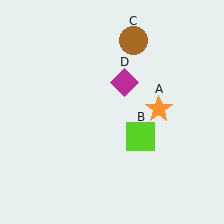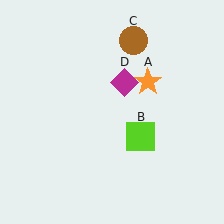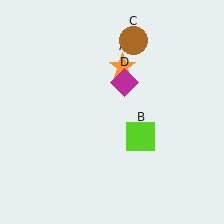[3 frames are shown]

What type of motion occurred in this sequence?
The orange star (object A) rotated counterclockwise around the center of the scene.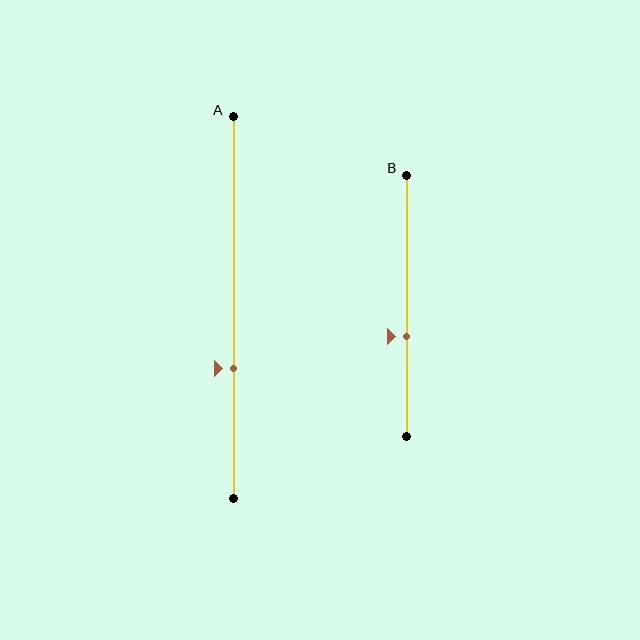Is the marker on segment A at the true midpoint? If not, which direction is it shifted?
No, the marker on segment A is shifted downward by about 16% of the segment length.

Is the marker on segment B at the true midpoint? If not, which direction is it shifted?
No, the marker on segment B is shifted downward by about 12% of the segment length.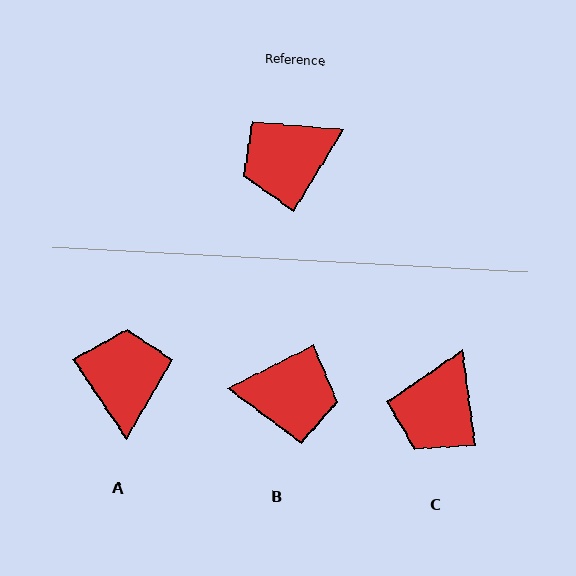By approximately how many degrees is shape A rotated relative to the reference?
Approximately 115 degrees clockwise.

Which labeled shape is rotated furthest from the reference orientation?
B, about 148 degrees away.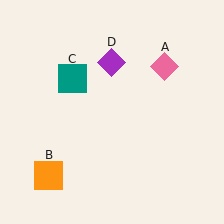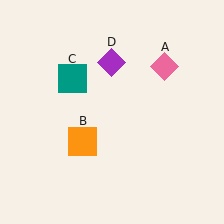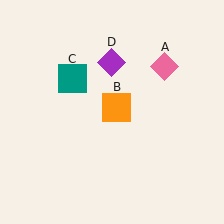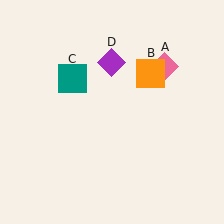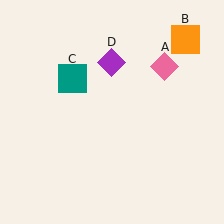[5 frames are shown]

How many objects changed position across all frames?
1 object changed position: orange square (object B).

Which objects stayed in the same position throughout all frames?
Pink diamond (object A) and teal square (object C) and purple diamond (object D) remained stationary.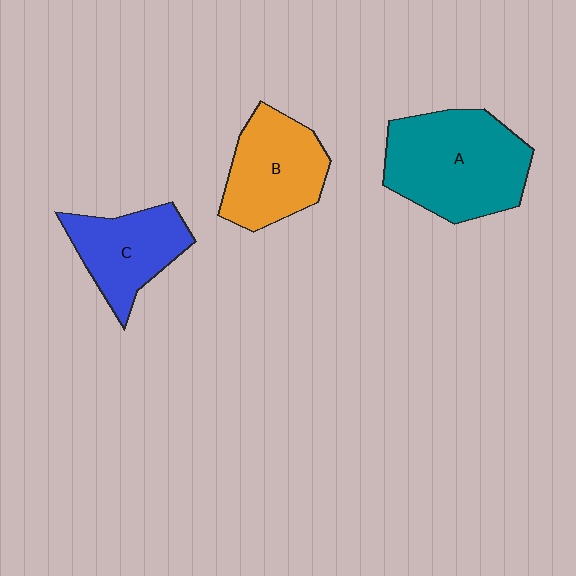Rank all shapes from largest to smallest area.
From largest to smallest: A (teal), B (orange), C (blue).